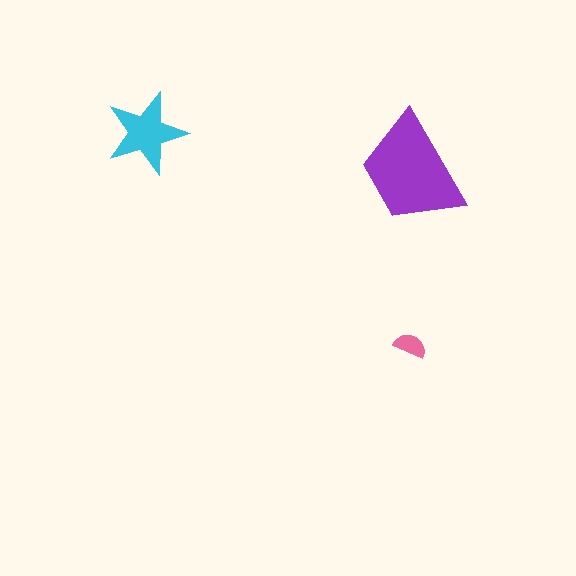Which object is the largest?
The purple trapezoid.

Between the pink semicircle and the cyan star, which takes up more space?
The cyan star.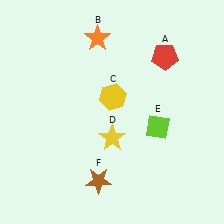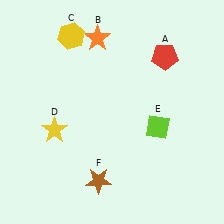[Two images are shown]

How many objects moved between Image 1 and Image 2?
2 objects moved between the two images.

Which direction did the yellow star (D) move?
The yellow star (D) moved left.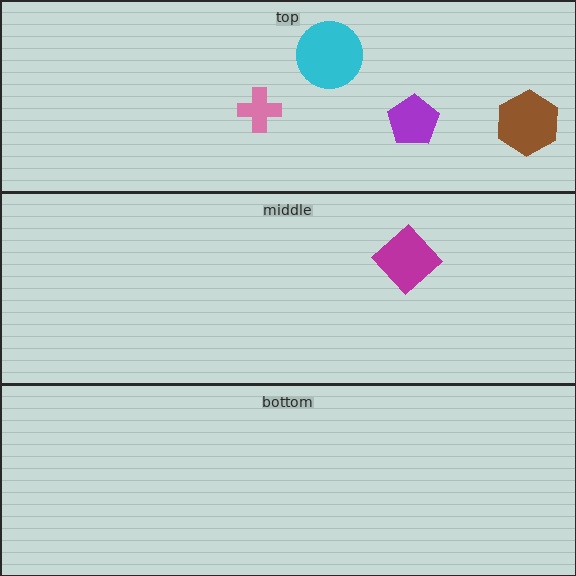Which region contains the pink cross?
The top region.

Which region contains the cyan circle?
The top region.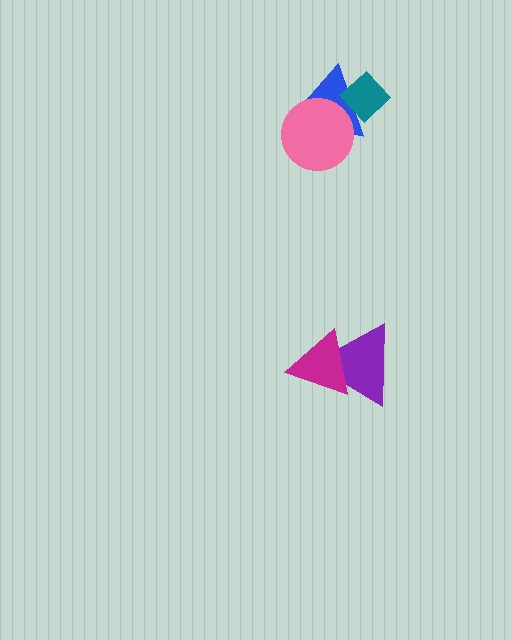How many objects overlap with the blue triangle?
2 objects overlap with the blue triangle.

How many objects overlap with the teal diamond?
1 object overlaps with the teal diamond.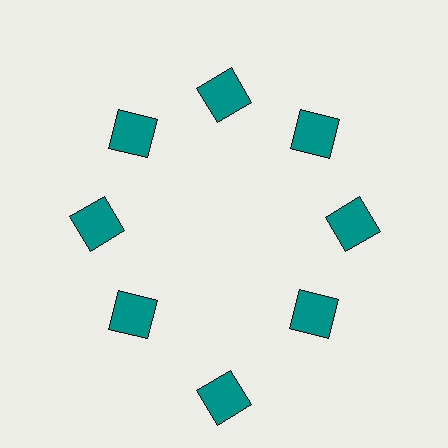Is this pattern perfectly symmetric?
No. The 8 teal squares are arranged in a ring, but one element near the 6 o'clock position is pushed outward from the center, breaking the 8-fold rotational symmetry.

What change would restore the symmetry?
The symmetry would be restored by moving it inward, back onto the ring so that all 8 squares sit at equal angles and equal distance from the center.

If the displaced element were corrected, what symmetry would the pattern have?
It would have 8-fold rotational symmetry — the pattern would map onto itself every 45 degrees.